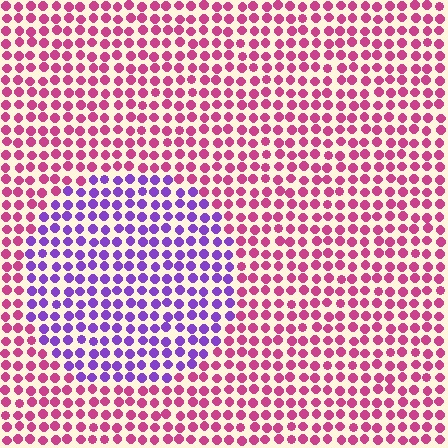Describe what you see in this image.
The image is filled with small magenta elements in a uniform arrangement. A circle-shaped region is visible where the elements are tinted to a slightly different hue, forming a subtle color boundary.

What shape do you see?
I see a circle.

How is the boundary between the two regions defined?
The boundary is defined purely by a slight shift in hue (about 56 degrees). Spacing, size, and orientation are identical on both sides.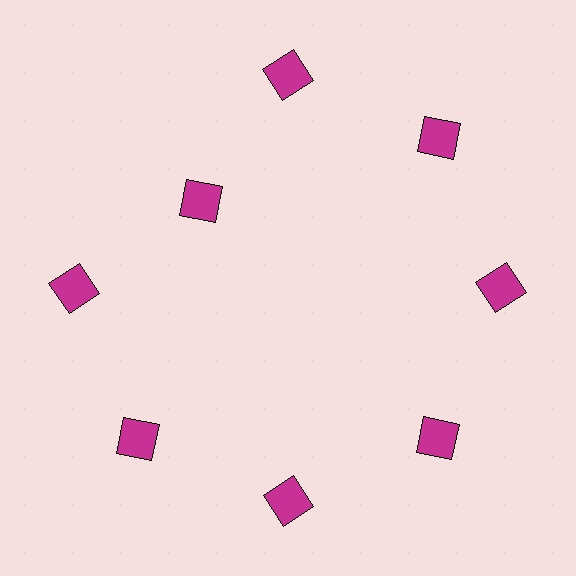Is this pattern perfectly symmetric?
No. The 8 magenta squares are arranged in a ring, but one element near the 10 o'clock position is pulled inward toward the center, breaking the 8-fold rotational symmetry.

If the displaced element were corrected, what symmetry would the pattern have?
It would have 8-fold rotational symmetry — the pattern would map onto itself every 45 degrees.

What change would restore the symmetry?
The symmetry would be restored by moving it outward, back onto the ring so that all 8 squares sit at equal angles and equal distance from the center.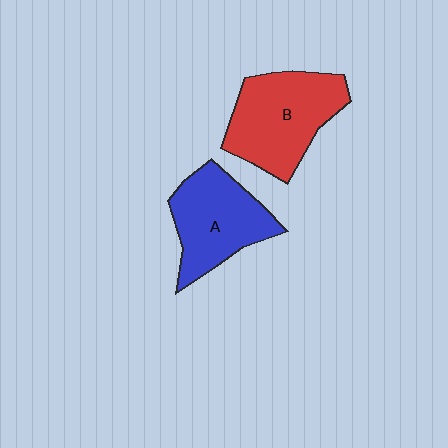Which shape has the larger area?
Shape B (red).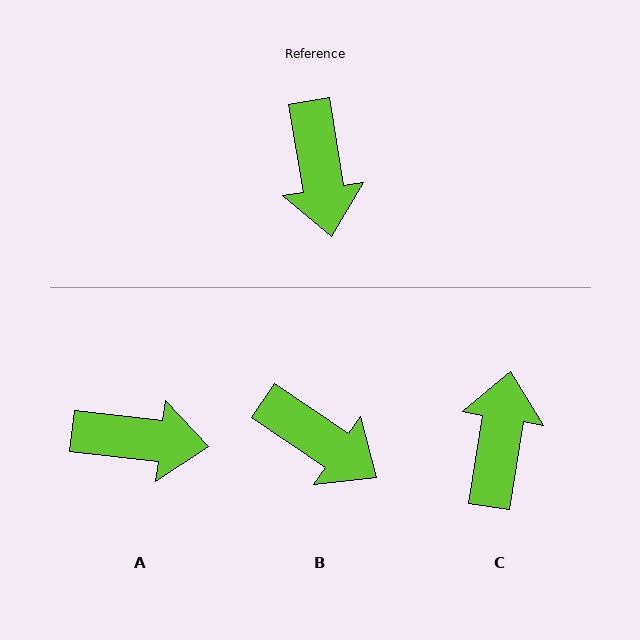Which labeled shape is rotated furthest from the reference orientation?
C, about 162 degrees away.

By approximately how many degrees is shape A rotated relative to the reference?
Approximately 74 degrees counter-clockwise.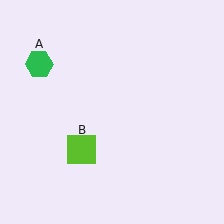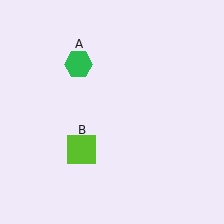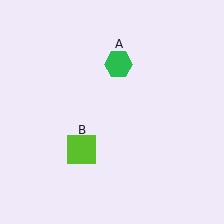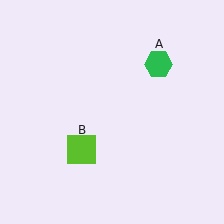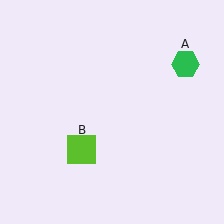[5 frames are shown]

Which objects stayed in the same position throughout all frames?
Lime square (object B) remained stationary.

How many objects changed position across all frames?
1 object changed position: green hexagon (object A).